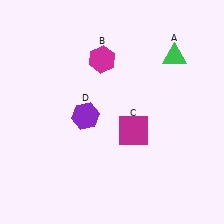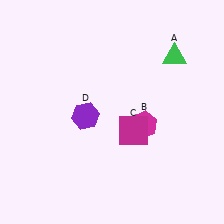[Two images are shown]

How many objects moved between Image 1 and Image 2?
1 object moved between the two images.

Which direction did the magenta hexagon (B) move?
The magenta hexagon (B) moved down.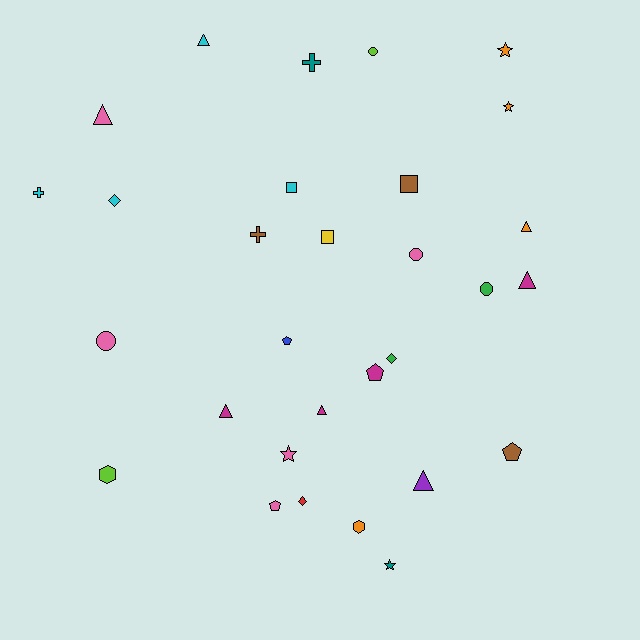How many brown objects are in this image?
There are 3 brown objects.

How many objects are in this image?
There are 30 objects.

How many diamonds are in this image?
There are 3 diamonds.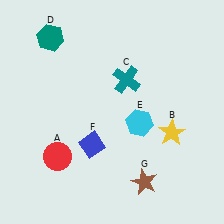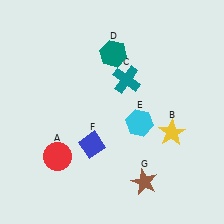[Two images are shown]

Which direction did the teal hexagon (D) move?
The teal hexagon (D) moved right.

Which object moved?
The teal hexagon (D) moved right.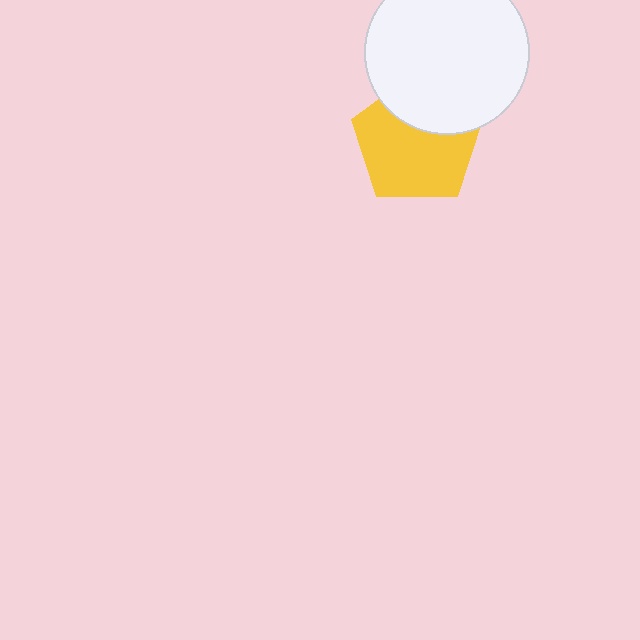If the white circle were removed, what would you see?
You would see the complete yellow pentagon.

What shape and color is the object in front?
The object in front is a white circle.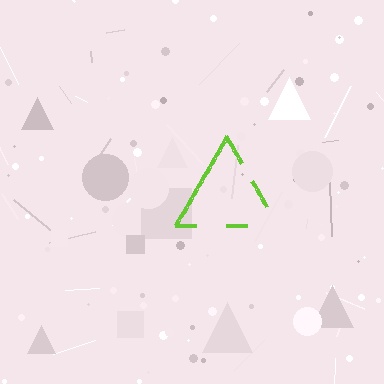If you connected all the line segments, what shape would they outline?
They would outline a triangle.